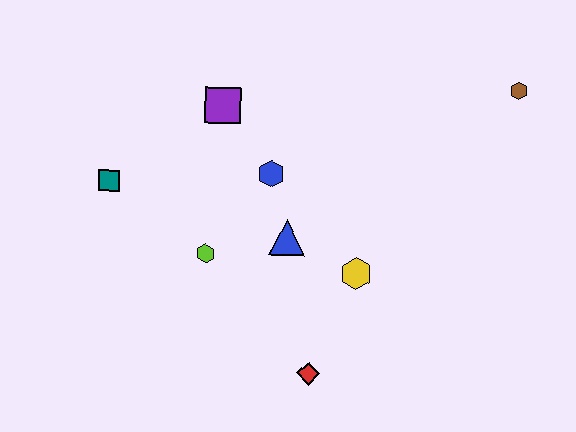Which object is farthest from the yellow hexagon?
The teal square is farthest from the yellow hexagon.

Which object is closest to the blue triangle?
The blue hexagon is closest to the blue triangle.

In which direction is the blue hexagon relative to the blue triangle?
The blue hexagon is above the blue triangle.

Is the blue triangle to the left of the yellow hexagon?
Yes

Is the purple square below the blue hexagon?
No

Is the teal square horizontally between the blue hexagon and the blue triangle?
No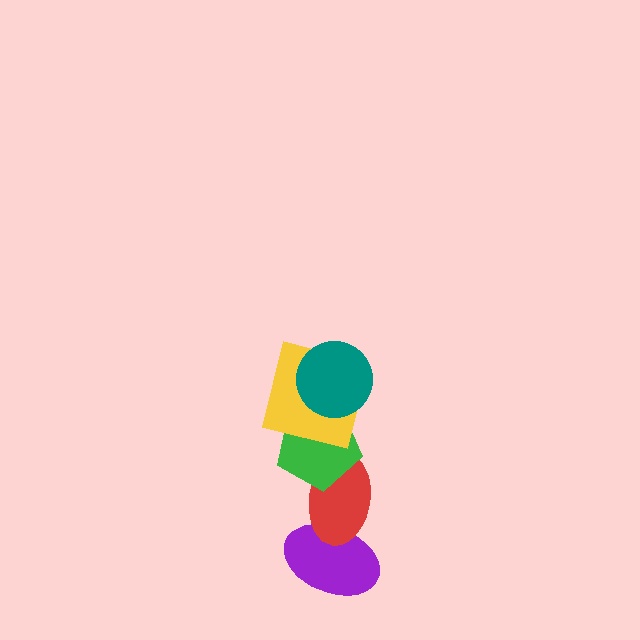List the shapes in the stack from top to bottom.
From top to bottom: the teal circle, the yellow square, the green pentagon, the red ellipse, the purple ellipse.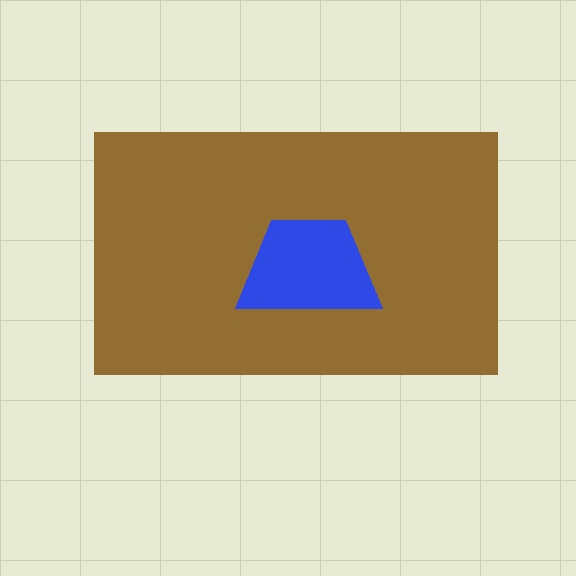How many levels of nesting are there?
2.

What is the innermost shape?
The blue trapezoid.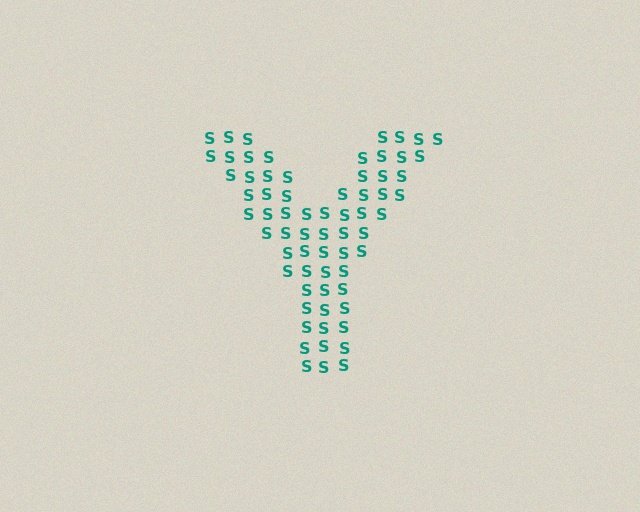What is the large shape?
The large shape is the letter Y.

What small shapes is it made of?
It is made of small letter S's.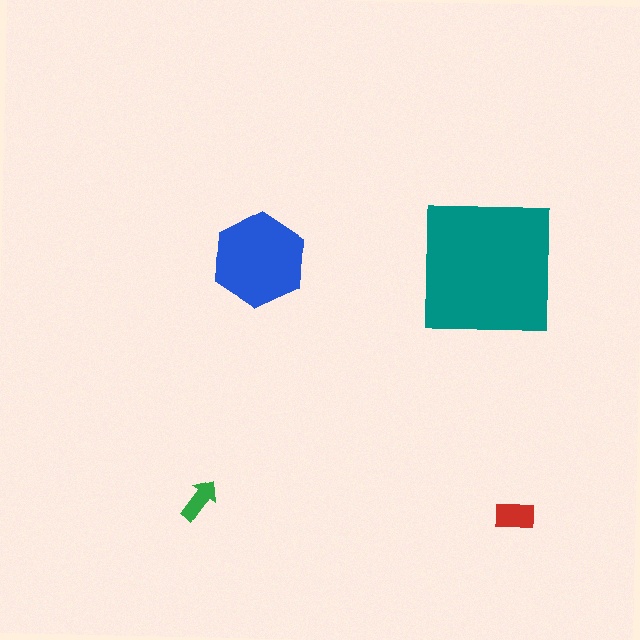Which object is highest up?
The blue hexagon is topmost.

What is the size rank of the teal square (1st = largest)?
1st.